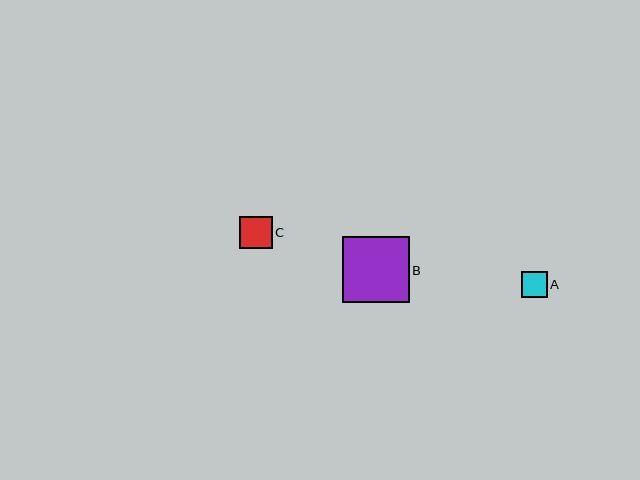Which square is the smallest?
Square A is the smallest with a size of approximately 26 pixels.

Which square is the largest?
Square B is the largest with a size of approximately 67 pixels.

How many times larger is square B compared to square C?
Square B is approximately 2.1 times the size of square C.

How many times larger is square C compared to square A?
Square C is approximately 1.2 times the size of square A.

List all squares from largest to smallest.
From largest to smallest: B, C, A.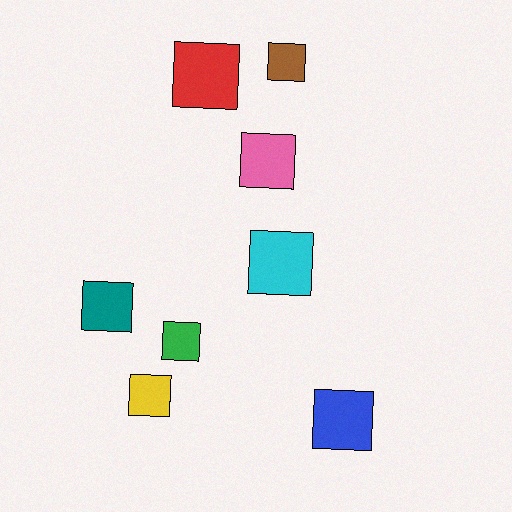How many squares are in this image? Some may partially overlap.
There are 8 squares.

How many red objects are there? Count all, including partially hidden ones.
There is 1 red object.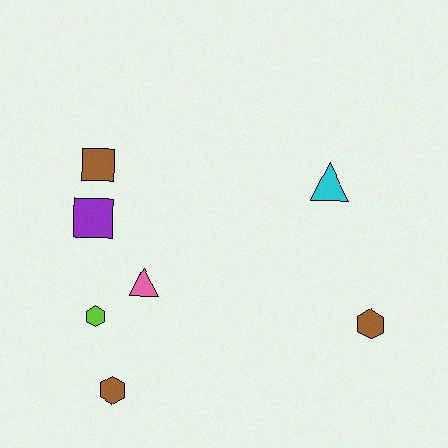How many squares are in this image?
There are 2 squares.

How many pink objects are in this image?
There is 1 pink object.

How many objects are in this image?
There are 7 objects.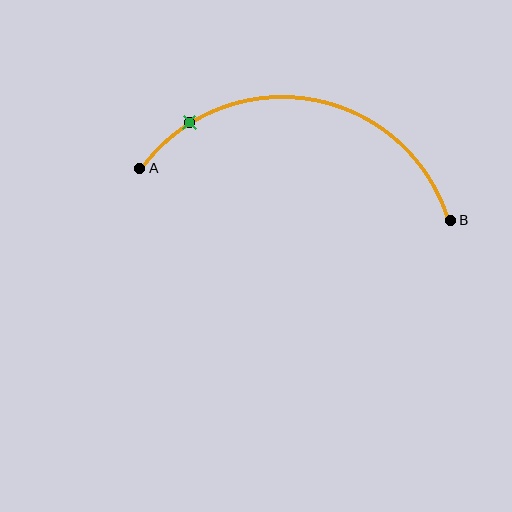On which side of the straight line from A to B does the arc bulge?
The arc bulges above the straight line connecting A and B.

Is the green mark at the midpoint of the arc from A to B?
No. The green mark lies on the arc but is closer to endpoint A. The arc midpoint would be at the point on the curve equidistant along the arc from both A and B.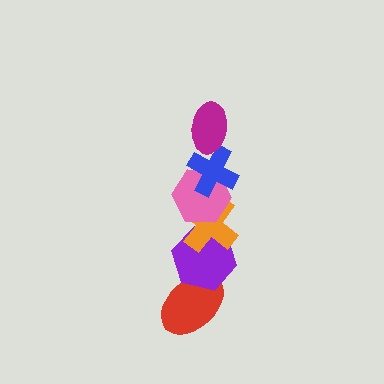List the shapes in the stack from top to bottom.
From top to bottom: the magenta ellipse, the blue cross, the pink hexagon, the orange cross, the purple hexagon, the red ellipse.